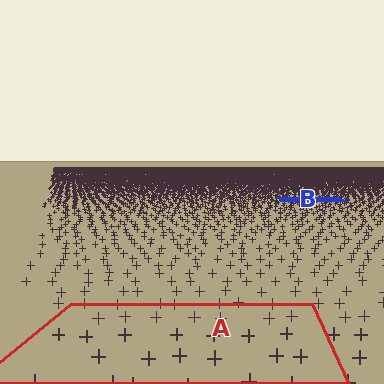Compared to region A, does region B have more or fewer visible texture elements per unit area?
Region B has more texture elements per unit area — they are packed more densely because it is farther away.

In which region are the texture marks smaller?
The texture marks are smaller in region B, because it is farther away.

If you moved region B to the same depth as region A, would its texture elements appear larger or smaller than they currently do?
They would appear larger. At a closer depth, the same texture elements are projected at a bigger on-screen size.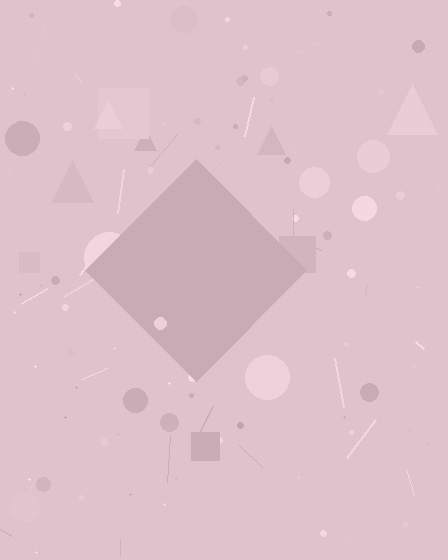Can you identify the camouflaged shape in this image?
The camouflaged shape is a diamond.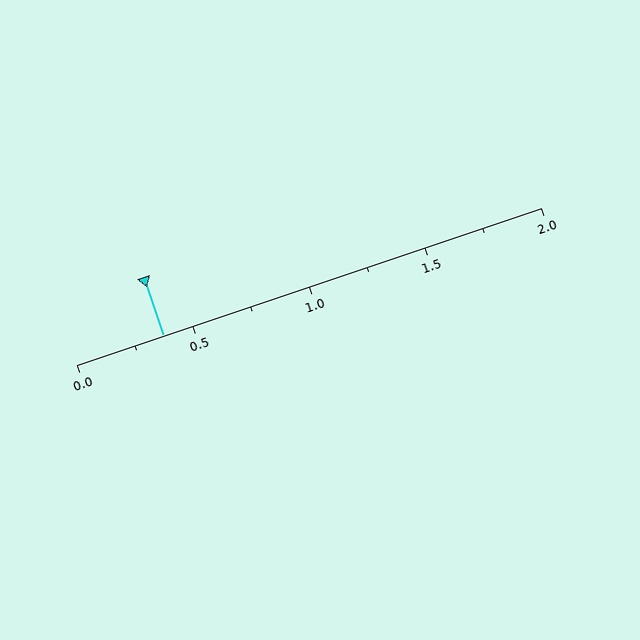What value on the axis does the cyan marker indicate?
The marker indicates approximately 0.38.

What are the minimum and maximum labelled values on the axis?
The axis runs from 0.0 to 2.0.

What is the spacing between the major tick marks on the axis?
The major ticks are spaced 0.5 apart.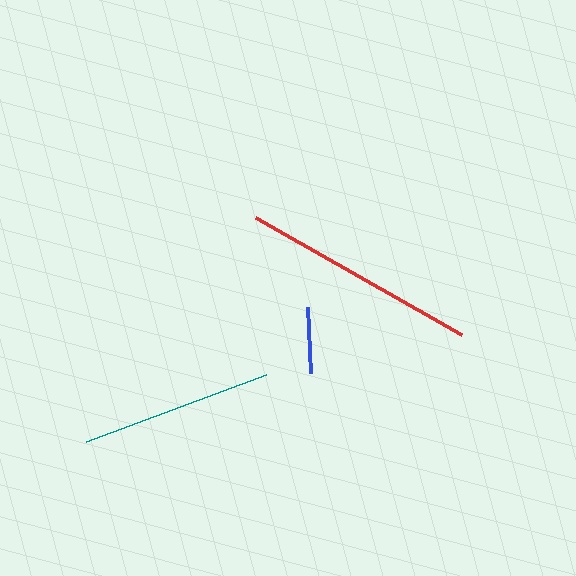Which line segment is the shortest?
The blue line is the shortest at approximately 66 pixels.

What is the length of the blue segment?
The blue segment is approximately 66 pixels long.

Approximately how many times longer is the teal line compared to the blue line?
The teal line is approximately 2.9 times the length of the blue line.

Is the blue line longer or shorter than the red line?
The red line is longer than the blue line.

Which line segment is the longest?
The red line is the longest at approximately 238 pixels.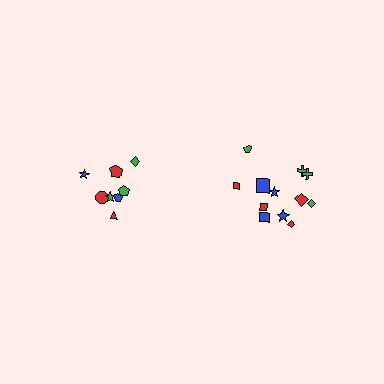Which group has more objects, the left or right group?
The right group.